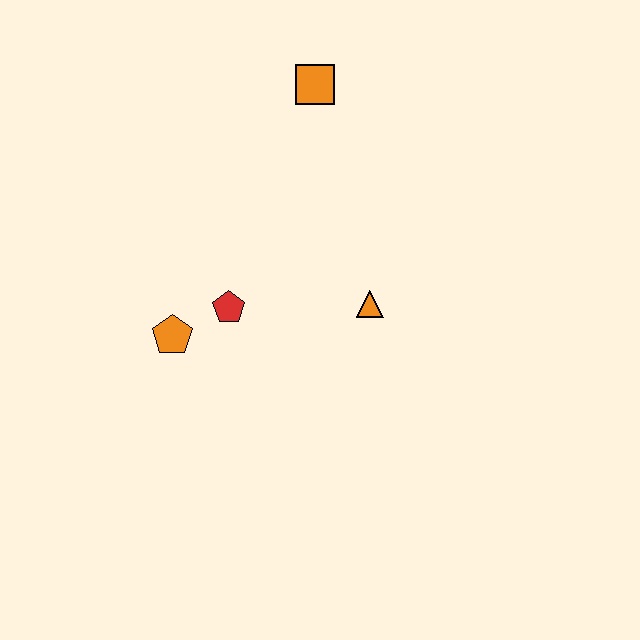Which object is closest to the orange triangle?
The red pentagon is closest to the orange triangle.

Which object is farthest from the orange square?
The orange pentagon is farthest from the orange square.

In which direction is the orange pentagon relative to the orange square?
The orange pentagon is below the orange square.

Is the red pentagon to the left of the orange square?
Yes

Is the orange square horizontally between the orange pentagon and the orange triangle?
Yes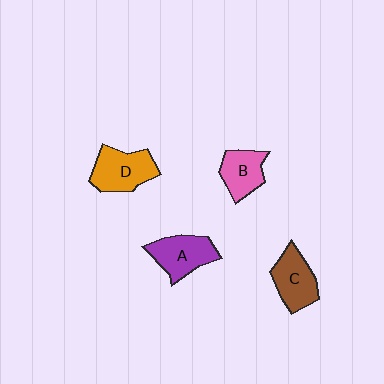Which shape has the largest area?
Shape D (orange).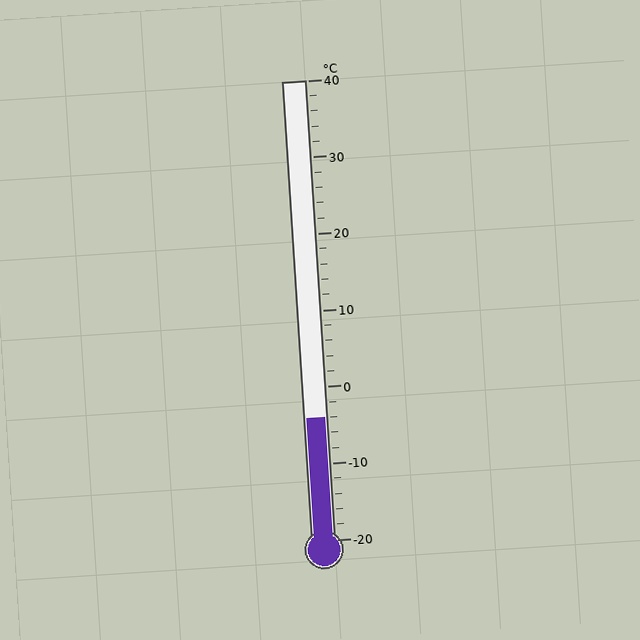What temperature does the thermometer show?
The thermometer shows approximately -4°C.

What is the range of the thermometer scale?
The thermometer scale ranges from -20°C to 40°C.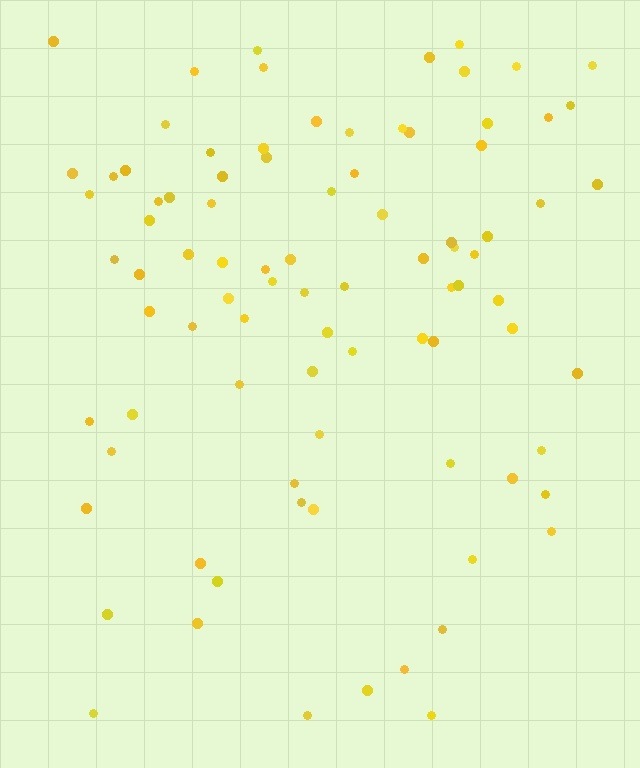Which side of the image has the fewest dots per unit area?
The bottom.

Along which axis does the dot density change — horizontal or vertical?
Vertical.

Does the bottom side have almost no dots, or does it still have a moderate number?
Still a moderate number, just noticeably fewer than the top.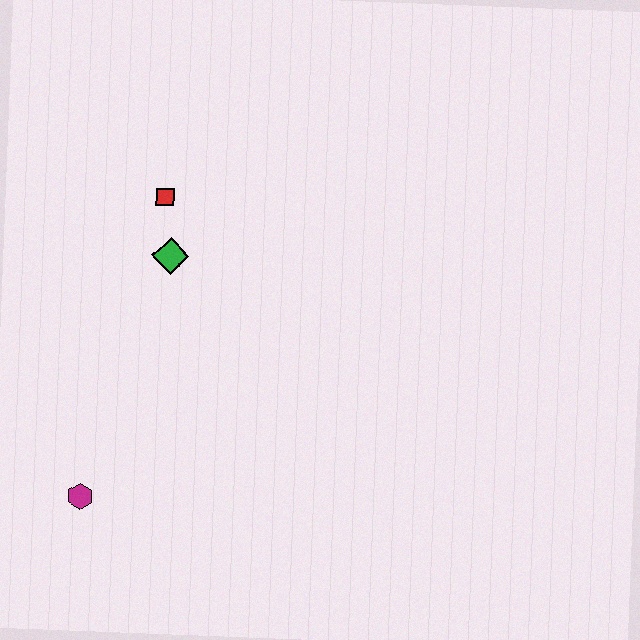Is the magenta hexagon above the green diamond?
No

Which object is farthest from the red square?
The magenta hexagon is farthest from the red square.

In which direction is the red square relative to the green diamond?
The red square is above the green diamond.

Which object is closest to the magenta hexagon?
The green diamond is closest to the magenta hexagon.